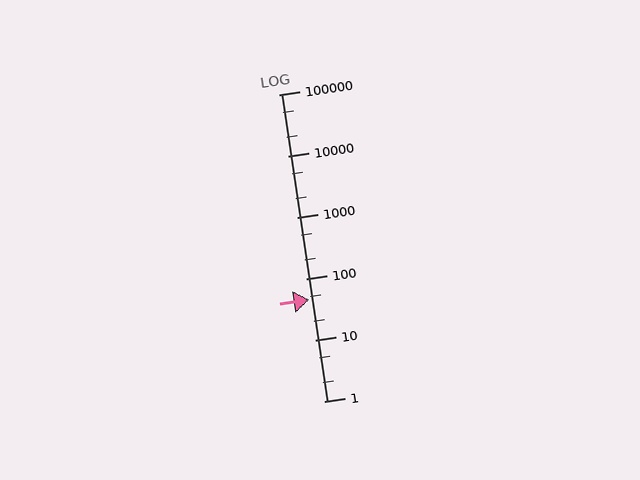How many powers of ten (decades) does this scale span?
The scale spans 5 decades, from 1 to 100000.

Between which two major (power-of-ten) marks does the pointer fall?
The pointer is between 10 and 100.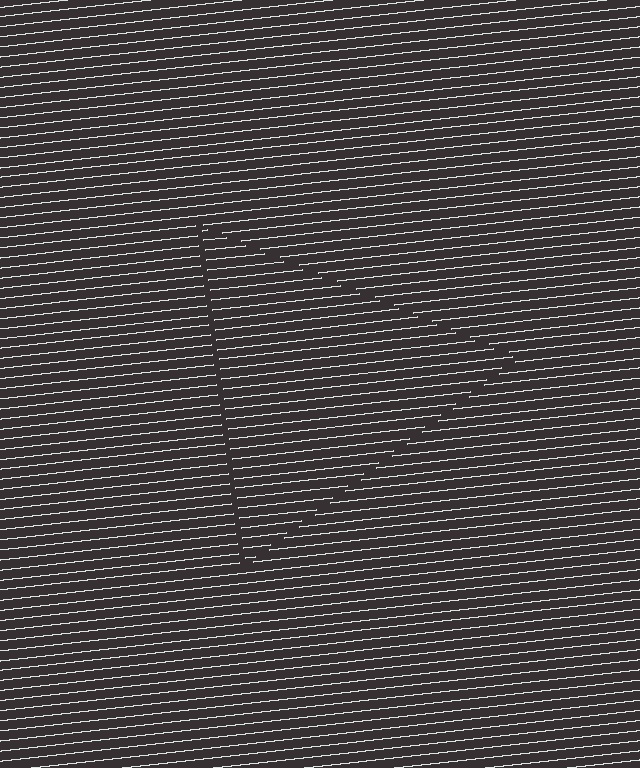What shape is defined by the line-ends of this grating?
An illusory triangle. The interior of the shape contains the same grating, shifted by half a period — the contour is defined by the phase discontinuity where line-ends from the inner and outer gratings abut.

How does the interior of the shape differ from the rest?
The interior of the shape contains the same grating, shifted by half a period — the contour is defined by the phase discontinuity where line-ends from the inner and outer gratings abut.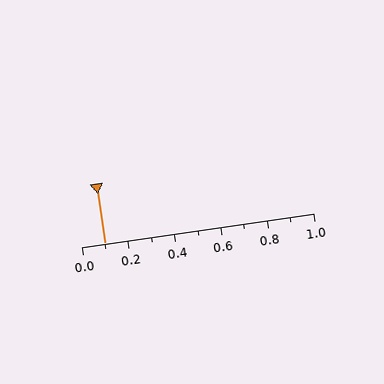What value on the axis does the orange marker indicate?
The marker indicates approximately 0.1.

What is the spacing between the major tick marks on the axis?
The major ticks are spaced 0.2 apart.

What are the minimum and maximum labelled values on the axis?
The axis runs from 0.0 to 1.0.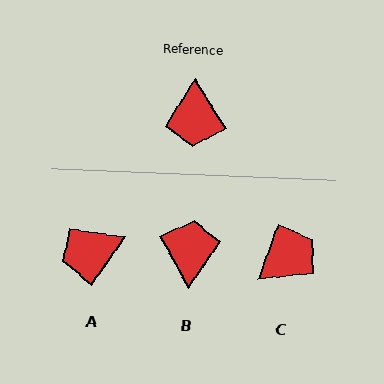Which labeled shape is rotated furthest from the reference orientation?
B, about 177 degrees away.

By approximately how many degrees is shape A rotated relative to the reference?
Approximately 67 degrees clockwise.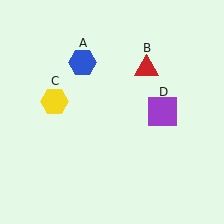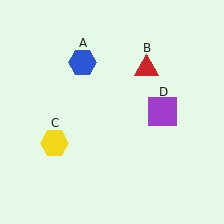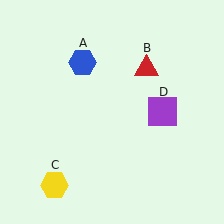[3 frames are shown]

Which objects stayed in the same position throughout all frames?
Blue hexagon (object A) and red triangle (object B) and purple square (object D) remained stationary.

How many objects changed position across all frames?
1 object changed position: yellow hexagon (object C).